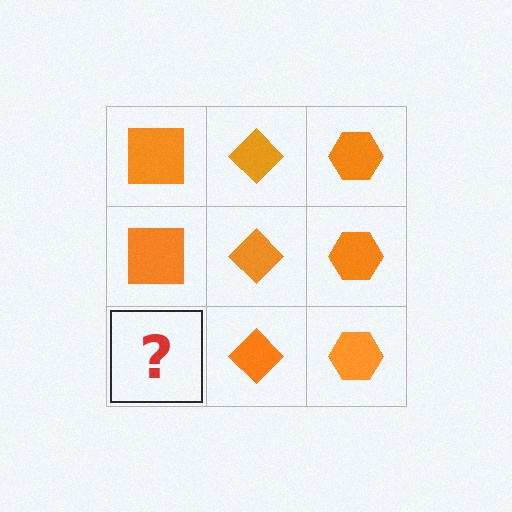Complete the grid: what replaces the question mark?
The question mark should be replaced with an orange square.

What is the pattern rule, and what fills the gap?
The rule is that each column has a consistent shape. The gap should be filled with an orange square.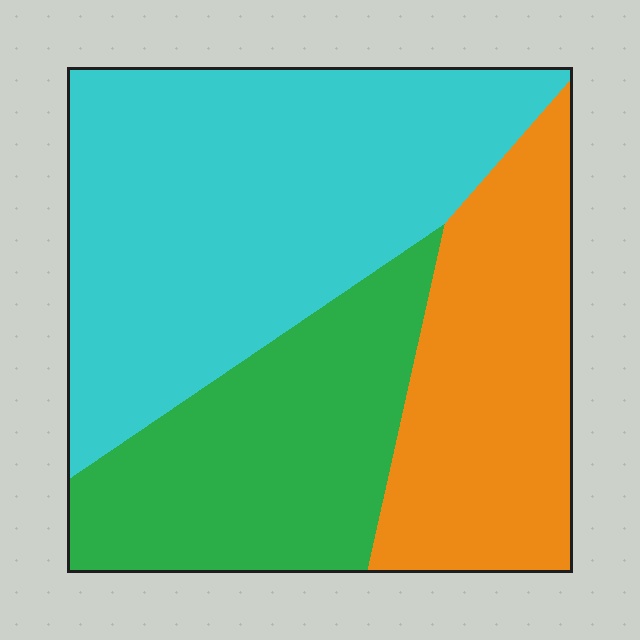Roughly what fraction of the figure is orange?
Orange takes up between a quarter and a half of the figure.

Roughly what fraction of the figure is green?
Green covers about 25% of the figure.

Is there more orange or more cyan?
Cyan.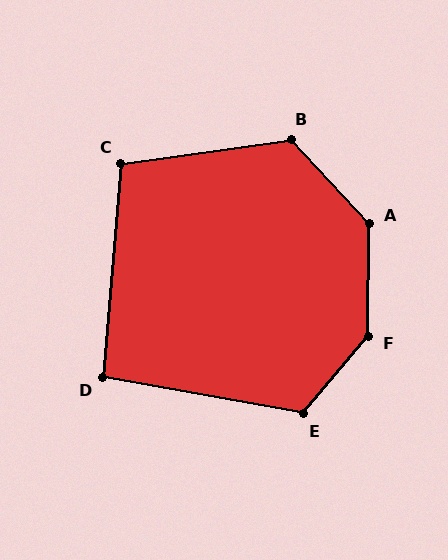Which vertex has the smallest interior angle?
D, at approximately 95 degrees.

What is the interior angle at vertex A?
Approximately 137 degrees (obtuse).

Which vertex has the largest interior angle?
F, at approximately 140 degrees.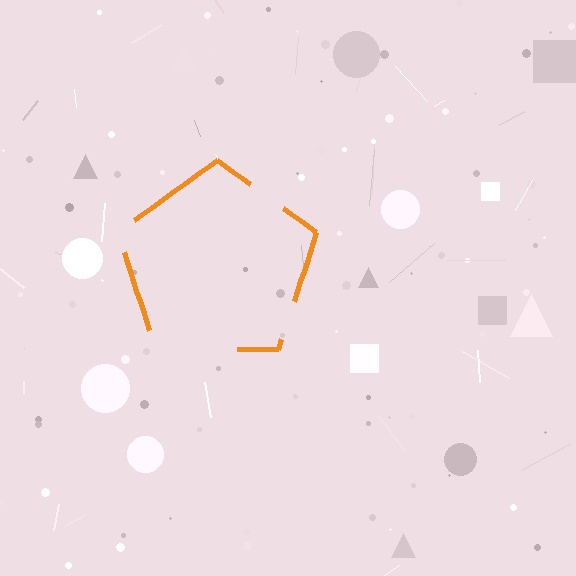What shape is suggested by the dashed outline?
The dashed outline suggests a pentagon.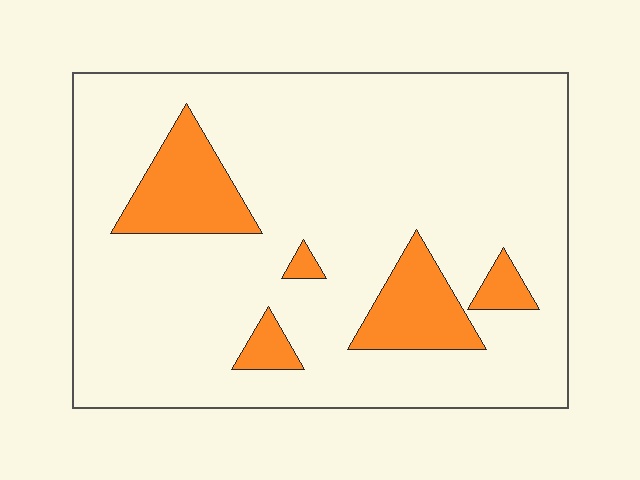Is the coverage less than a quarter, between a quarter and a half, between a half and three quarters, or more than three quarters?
Less than a quarter.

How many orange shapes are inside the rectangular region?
5.